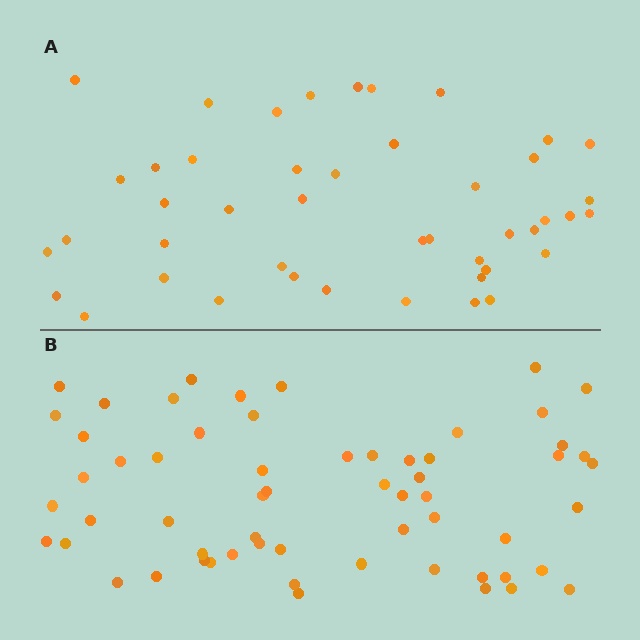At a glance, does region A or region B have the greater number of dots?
Region B (the bottom region) has more dots.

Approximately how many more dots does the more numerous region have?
Region B has approximately 15 more dots than region A.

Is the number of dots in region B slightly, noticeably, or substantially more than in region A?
Region B has noticeably more, but not dramatically so. The ratio is roughly 1.3 to 1.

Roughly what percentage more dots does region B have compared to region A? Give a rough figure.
About 35% more.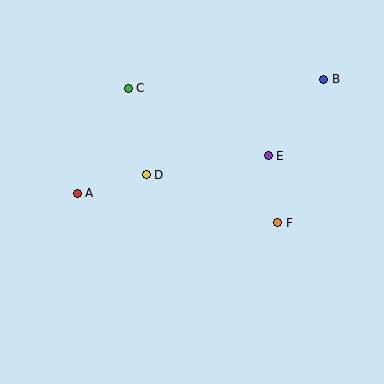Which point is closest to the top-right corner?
Point B is closest to the top-right corner.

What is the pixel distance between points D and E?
The distance between D and E is 123 pixels.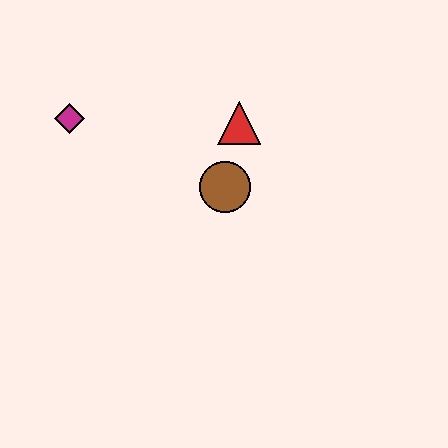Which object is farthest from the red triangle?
The magenta diamond is farthest from the red triangle.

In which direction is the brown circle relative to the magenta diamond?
The brown circle is to the right of the magenta diamond.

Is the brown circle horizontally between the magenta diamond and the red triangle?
Yes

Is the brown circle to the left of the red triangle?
Yes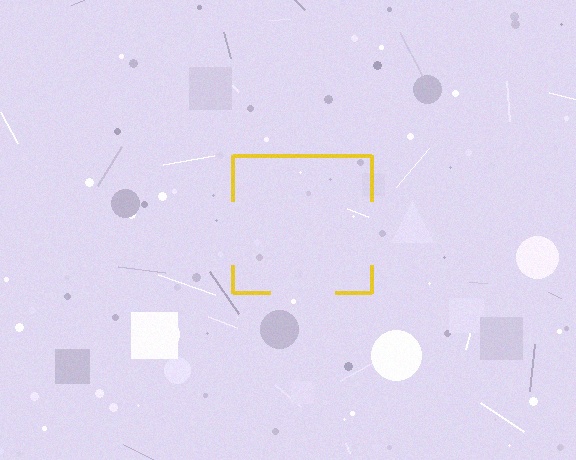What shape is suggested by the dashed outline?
The dashed outline suggests a square.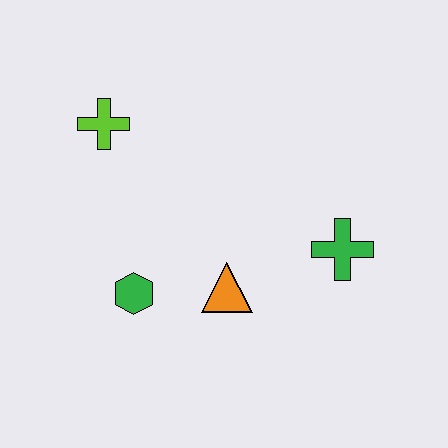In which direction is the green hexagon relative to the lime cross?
The green hexagon is below the lime cross.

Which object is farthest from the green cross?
The lime cross is farthest from the green cross.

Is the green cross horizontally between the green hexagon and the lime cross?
No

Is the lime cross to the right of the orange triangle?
No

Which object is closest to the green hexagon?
The orange triangle is closest to the green hexagon.